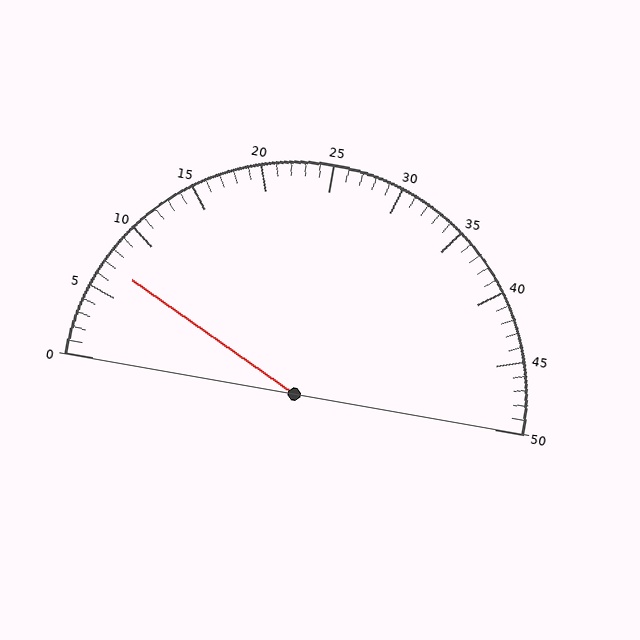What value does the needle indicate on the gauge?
The needle indicates approximately 7.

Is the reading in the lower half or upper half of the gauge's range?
The reading is in the lower half of the range (0 to 50).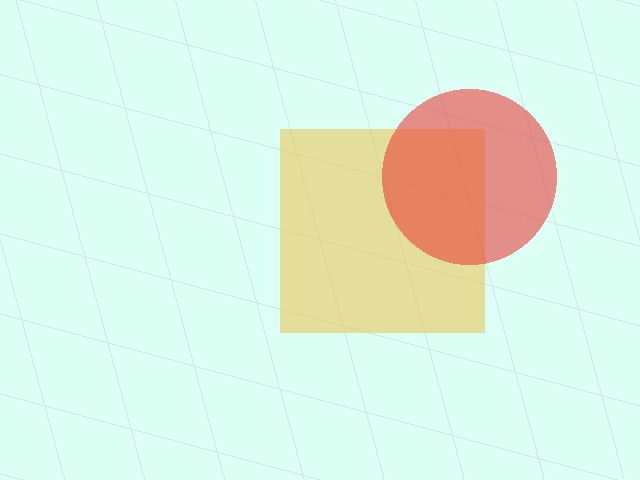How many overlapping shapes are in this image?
There are 2 overlapping shapes in the image.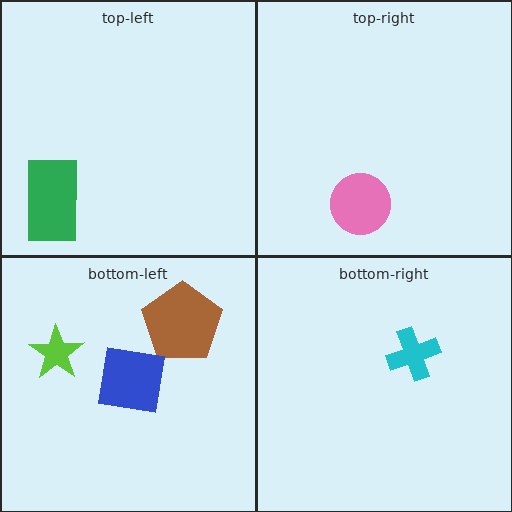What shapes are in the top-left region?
The green rectangle.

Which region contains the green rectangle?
The top-left region.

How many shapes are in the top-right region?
1.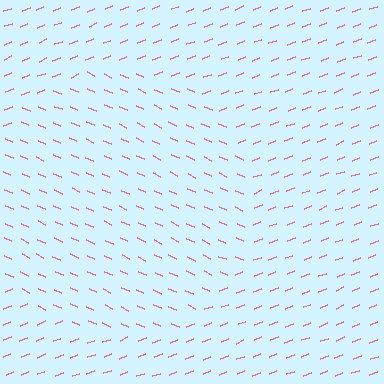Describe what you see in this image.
The image is filled with small pink line segments. A circle region in the image has lines oriented differently from the surrounding lines, creating a visible texture boundary.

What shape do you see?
I see a circle.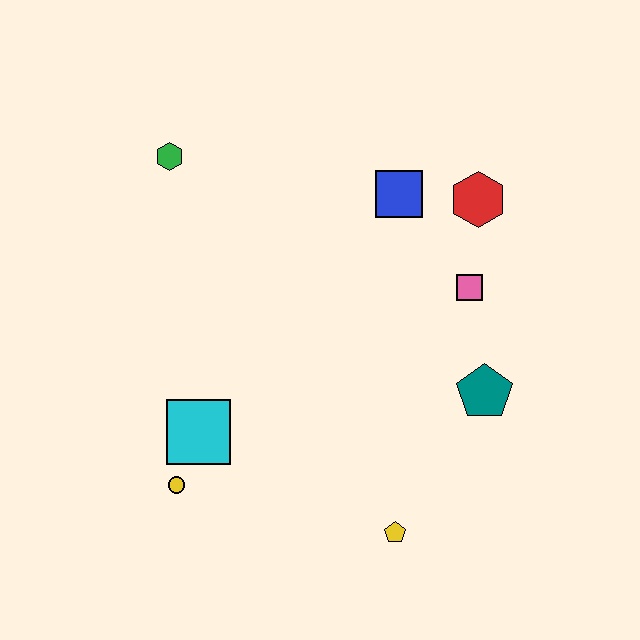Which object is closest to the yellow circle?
The cyan square is closest to the yellow circle.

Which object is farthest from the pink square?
The yellow circle is farthest from the pink square.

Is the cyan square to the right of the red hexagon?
No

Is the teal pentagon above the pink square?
No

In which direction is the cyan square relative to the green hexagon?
The cyan square is below the green hexagon.